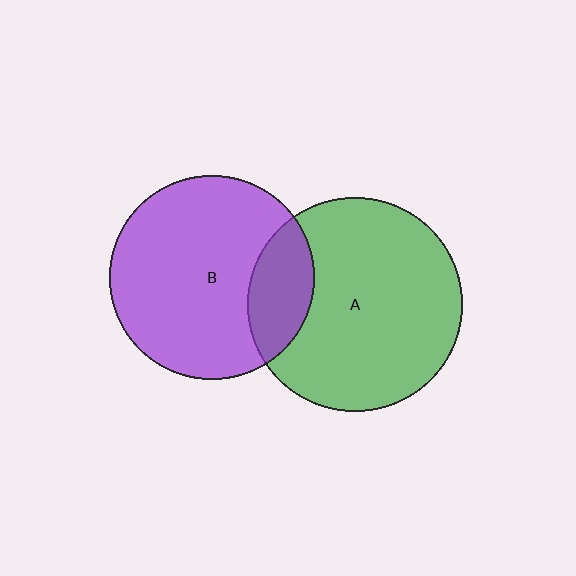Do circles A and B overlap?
Yes.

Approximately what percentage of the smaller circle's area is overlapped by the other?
Approximately 20%.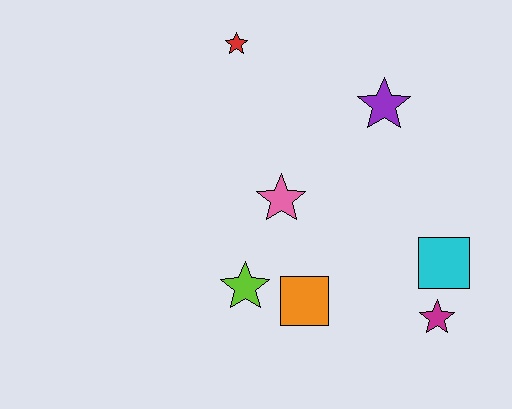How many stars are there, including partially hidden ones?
There are 5 stars.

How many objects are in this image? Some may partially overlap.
There are 7 objects.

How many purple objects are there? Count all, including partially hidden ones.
There is 1 purple object.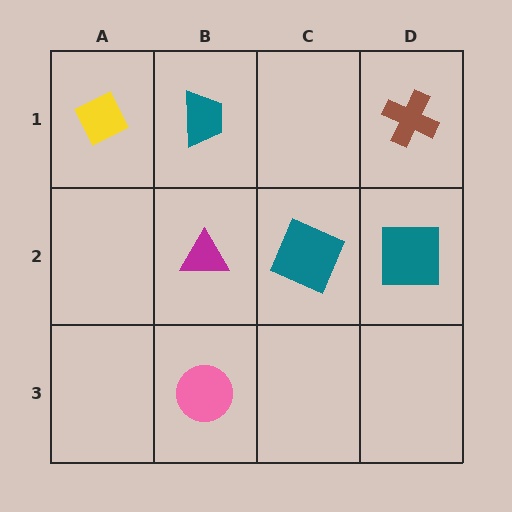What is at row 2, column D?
A teal square.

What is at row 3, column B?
A pink circle.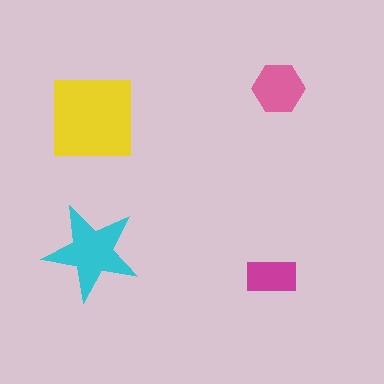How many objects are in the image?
There are 4 objects in the image.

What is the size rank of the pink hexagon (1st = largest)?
3rd.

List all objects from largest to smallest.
The yellow square, the cyan star, the pink hexagon, the magenta rectangle.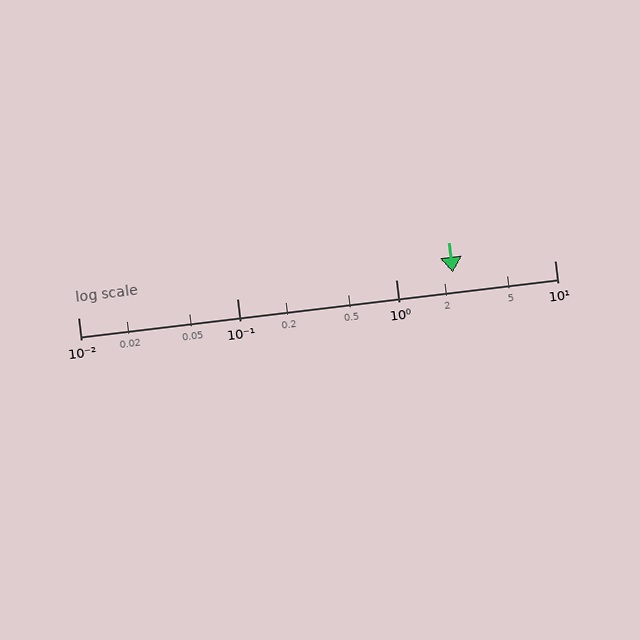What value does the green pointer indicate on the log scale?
The pointer indicates approximately 2.3.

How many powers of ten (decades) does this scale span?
The scale spans 3 decades, from 0.01 to 10.